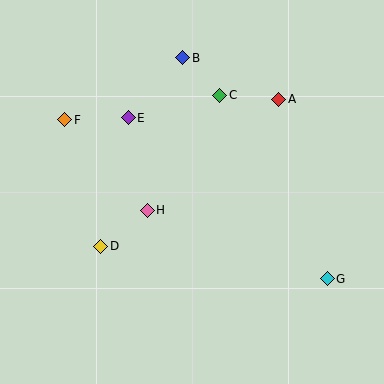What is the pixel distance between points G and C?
The distance between G and C is 213 pixels.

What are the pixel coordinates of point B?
Point B is at (183, 58).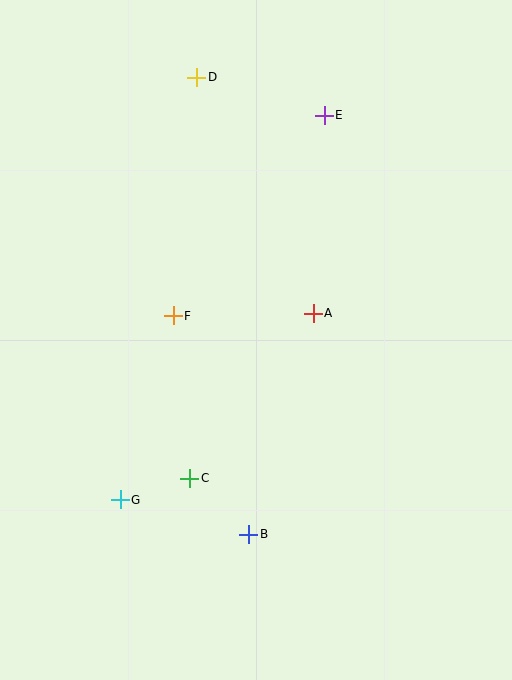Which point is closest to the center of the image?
Point A at (313, 313) is closest to the center.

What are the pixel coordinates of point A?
Point A is at (313, 313).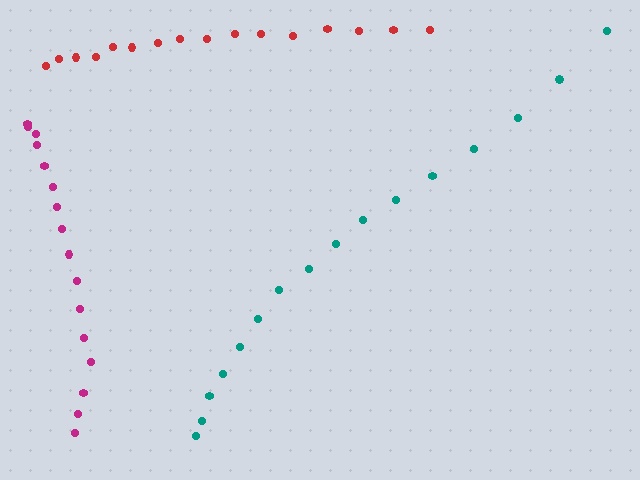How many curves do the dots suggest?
There are 3 distinct paths.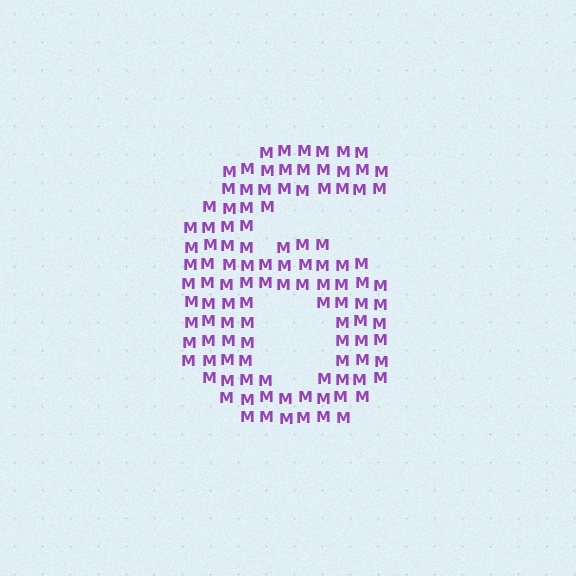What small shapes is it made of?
It is made of small letter M's.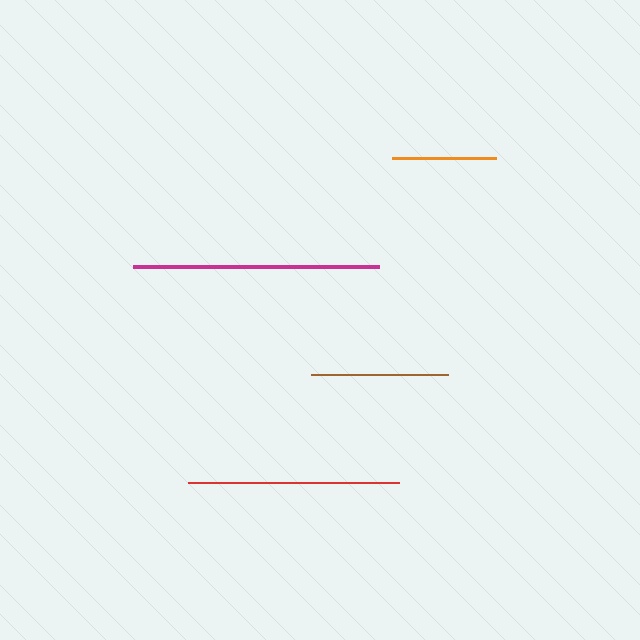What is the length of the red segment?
The red segment is approximately 211 pixels long.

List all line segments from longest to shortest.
From longest to shortest: magenta, red, brown, orange.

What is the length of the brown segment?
The brown segment is approximately 137 pixels long.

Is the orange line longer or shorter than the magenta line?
The magenta line is longer than the orange line.